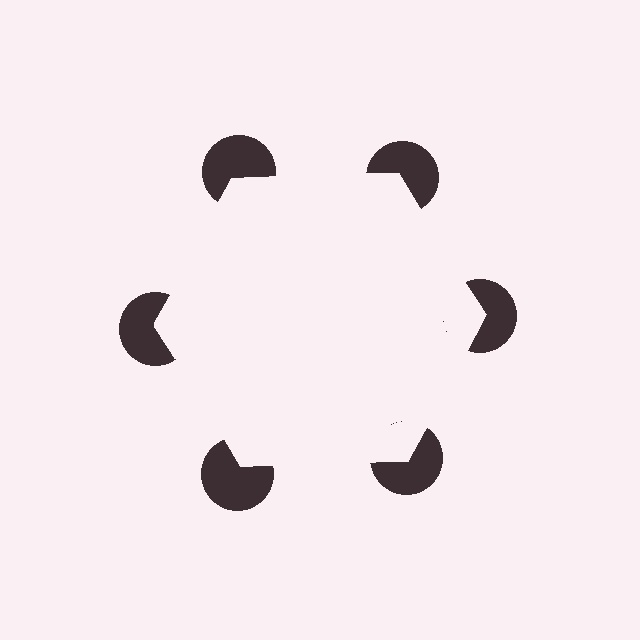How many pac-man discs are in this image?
There are 6 — one at each vertex of the illusory hexagon.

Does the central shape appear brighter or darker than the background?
It typically appears slightly brighter than the background, even though no actual brightness change is drawn.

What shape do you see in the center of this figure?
An illusory hexagon — its edges are inferred from the aligned wedge cuts in the pac-man discs, not physically drawn.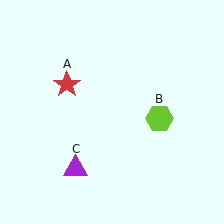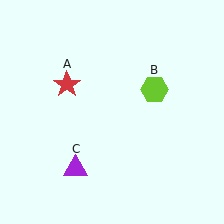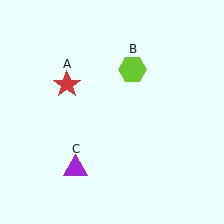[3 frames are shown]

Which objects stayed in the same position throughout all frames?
Red star (object A) and purple triangle (object C) remained stationary.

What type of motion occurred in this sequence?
The lime hexagon (object B) rotated counterclockwise around the center of the scene.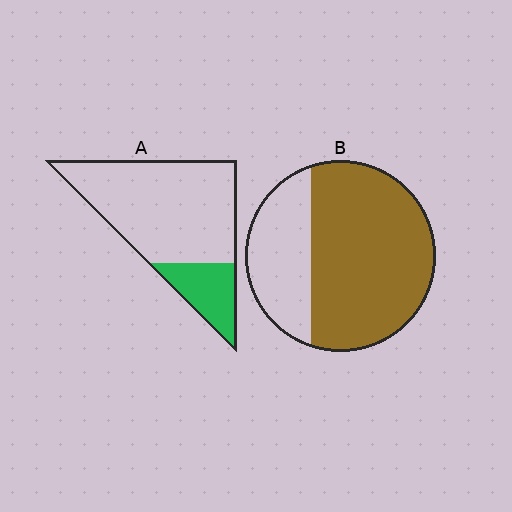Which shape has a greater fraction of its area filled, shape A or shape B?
Shape B.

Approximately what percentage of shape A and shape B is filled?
A is approximately 20% and B is approximately 70%.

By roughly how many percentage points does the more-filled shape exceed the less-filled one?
By roughly 50 percentage points (B over A).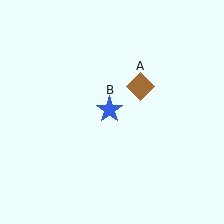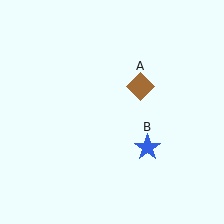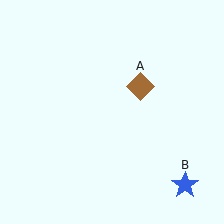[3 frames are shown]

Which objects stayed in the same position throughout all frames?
Brown diamond (object A) remained stationary.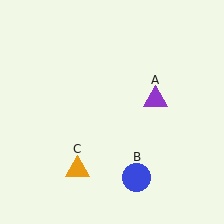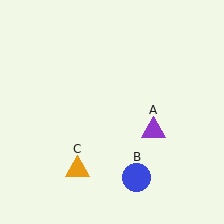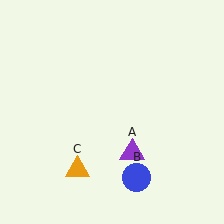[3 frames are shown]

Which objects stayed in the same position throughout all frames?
Blue circle (object B) and orange triangle (object C) remained stationary.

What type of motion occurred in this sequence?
The purple triangle (object A) rotated clockwise around the center of the scene.